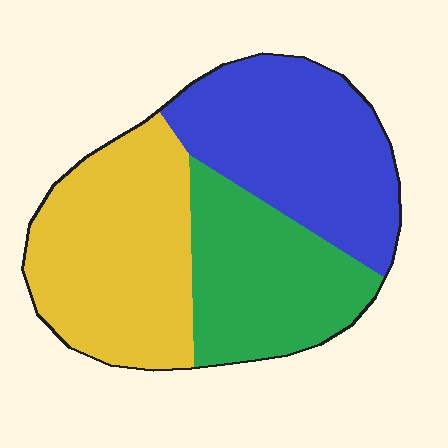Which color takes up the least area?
Green, at roughly 30%.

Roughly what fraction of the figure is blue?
Blue covers roughly 35% of the figure.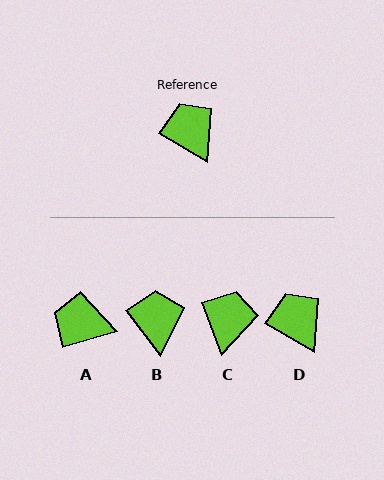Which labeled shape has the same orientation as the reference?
D.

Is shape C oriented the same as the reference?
No, it is off by about 38 degrees.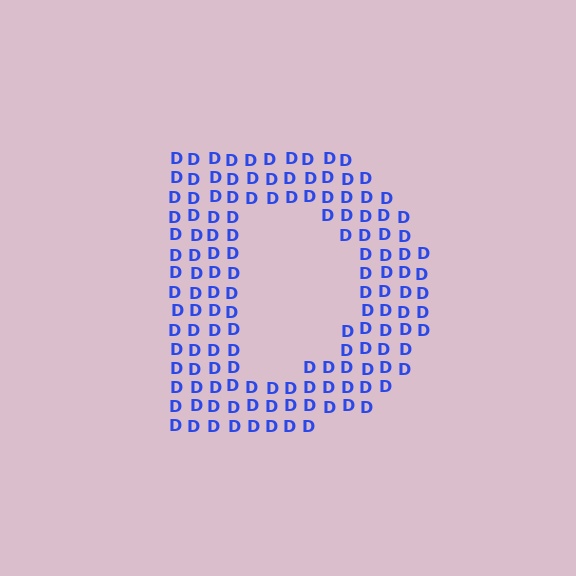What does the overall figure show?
The overall figure shows the letter D.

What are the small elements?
The small elements are letter D's.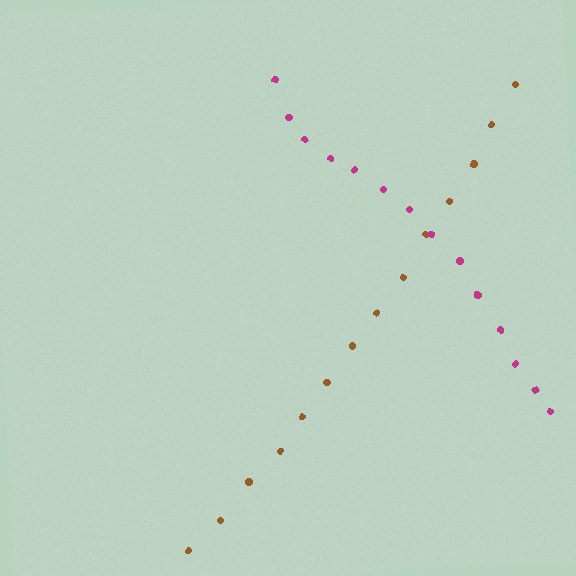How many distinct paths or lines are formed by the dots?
There are 2 distinct paths.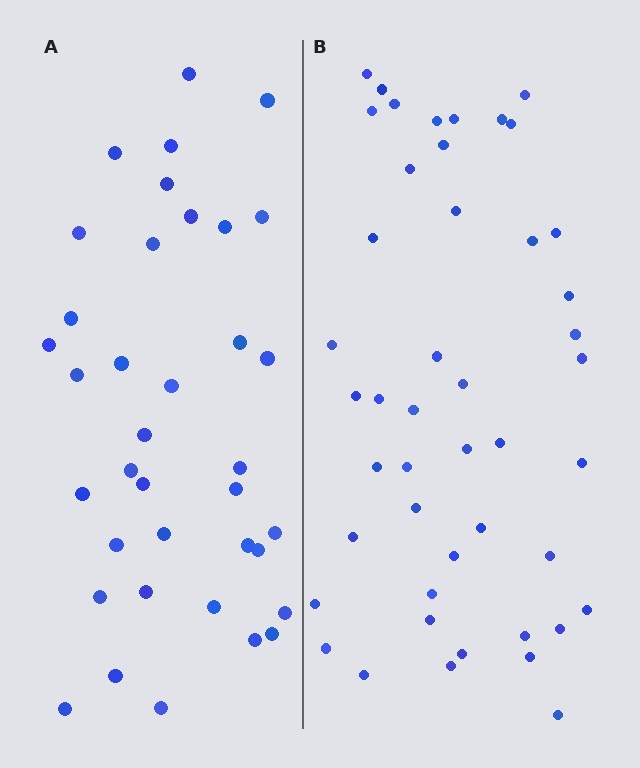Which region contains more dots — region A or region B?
Region B (the right region) has more dots.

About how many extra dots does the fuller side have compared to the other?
Region B has roughly 8 or so more dots than region A.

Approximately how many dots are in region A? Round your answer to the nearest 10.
About 40 dots. (The exact count is 37, which rounds to 40.)